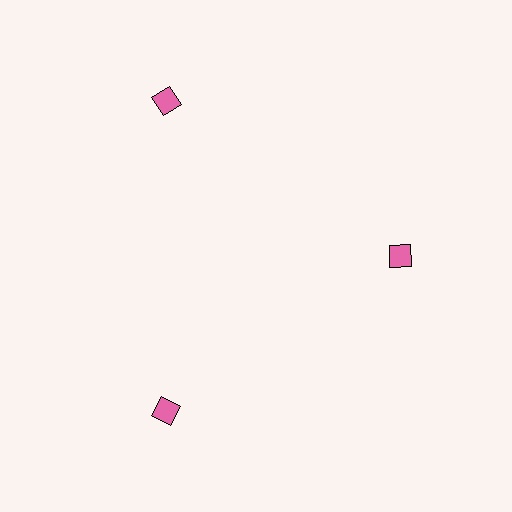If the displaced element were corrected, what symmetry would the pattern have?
It would have 3-fold rotational symmetry — the pattern would map onto itself every 120 degrees.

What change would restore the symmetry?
The symmetry would be restored by moving it outward, back onto the ring so that all 3 squares sit at equal angles and equal distance from the center.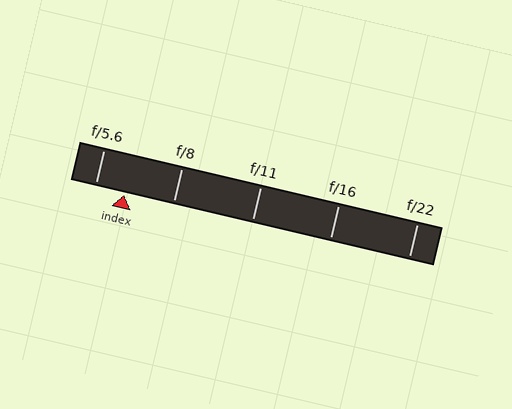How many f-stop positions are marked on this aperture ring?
There are 5 f-stop positions marked.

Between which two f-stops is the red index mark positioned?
The index mark is between f/5.6 and f/8.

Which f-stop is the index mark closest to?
The index mark is closest to f/5.6.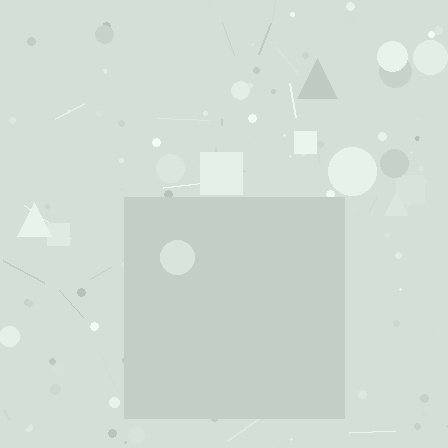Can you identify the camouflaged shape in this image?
The camouflaged shape is a square.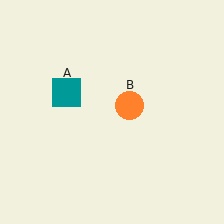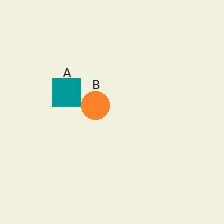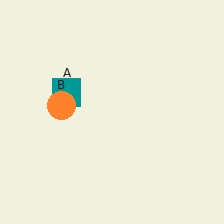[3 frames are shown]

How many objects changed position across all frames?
1 object changed position: orange circle (object B).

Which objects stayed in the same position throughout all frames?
Teal square (object A) remained stationary.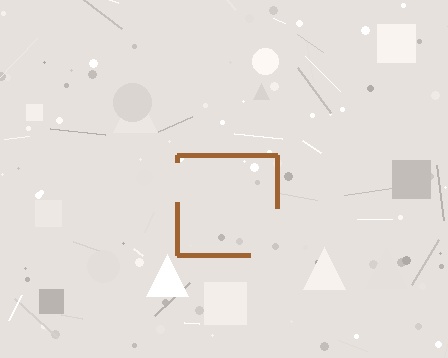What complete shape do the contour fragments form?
The contour fragments form a square.